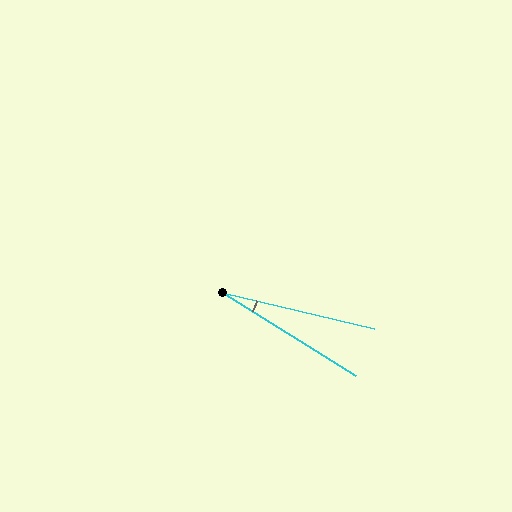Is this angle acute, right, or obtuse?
It is acute.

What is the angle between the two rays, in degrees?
Approximately 19 degrees.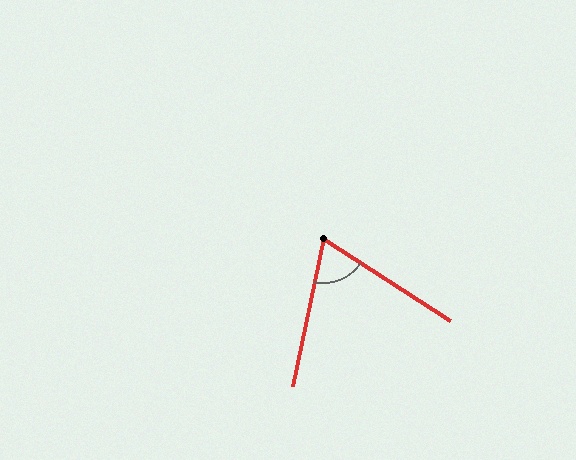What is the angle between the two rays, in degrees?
Approximately 69 degrees.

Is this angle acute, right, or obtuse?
It is acute.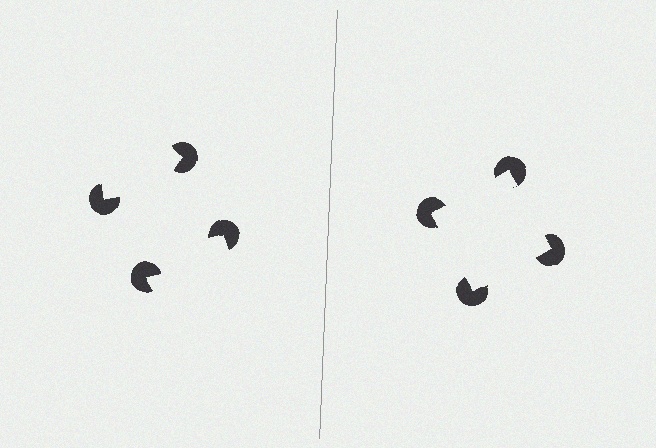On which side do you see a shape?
An illusory square appears on the right side. On the left side the wedge cuts are rotated, so no coherent shape forms.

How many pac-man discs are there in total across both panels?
8 — 4 on each side.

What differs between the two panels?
The pac-man discs are positioned identically on both sides; only the wedge orientations differ. On the right they align to a square; on the left they are misaligned.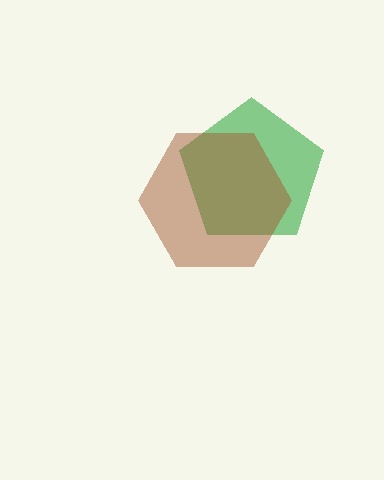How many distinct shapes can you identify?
There are 2 distinct shapes: a green pentagon, a brown hexagon.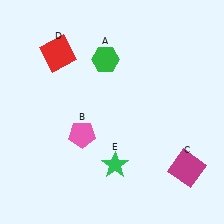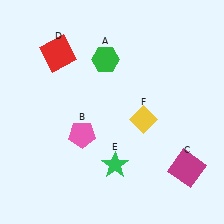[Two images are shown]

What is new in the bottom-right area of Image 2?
A yellow diamond (F) was added in the bottom-right area of Image 2.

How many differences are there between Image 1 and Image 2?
There is 1 difference between the two images.